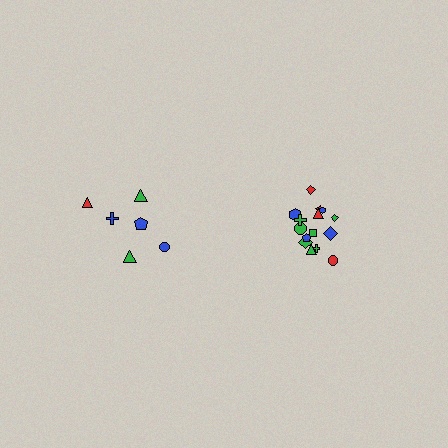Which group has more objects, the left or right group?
The right group.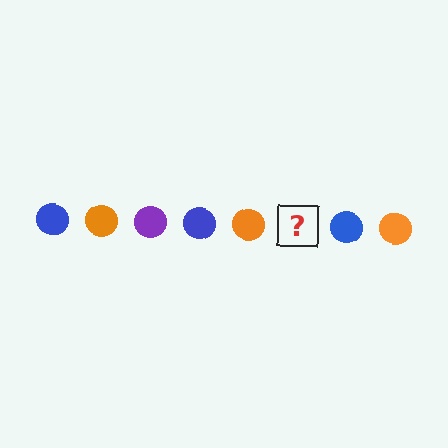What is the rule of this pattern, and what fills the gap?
The rule is that the pattern cycles through blue, orange, purple circles. The gap should be filled with a purple circle.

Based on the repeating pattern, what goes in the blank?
The blank should be a purple circle.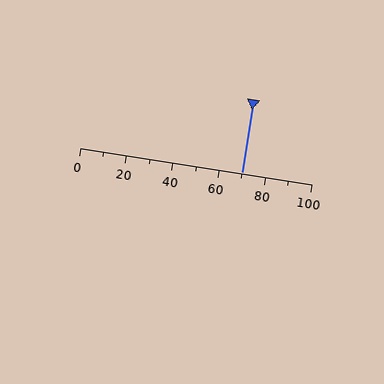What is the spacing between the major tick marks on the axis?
The major ticks are spaced 20 apart.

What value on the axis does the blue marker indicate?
The marker indicates approximately 70.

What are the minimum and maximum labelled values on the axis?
The axis runs from 0 to 100.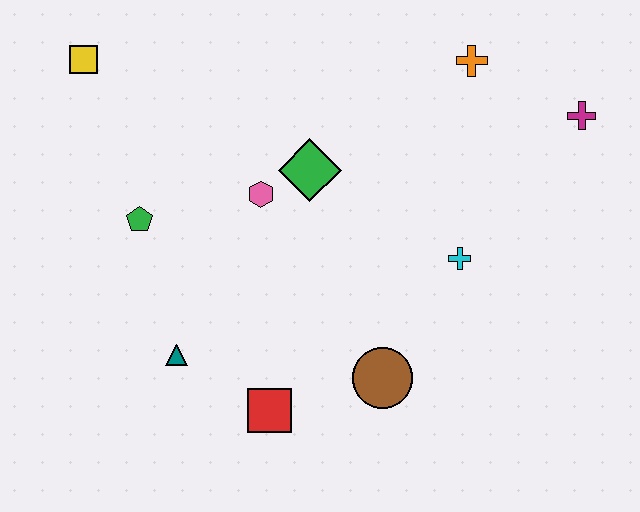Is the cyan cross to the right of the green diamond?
Yes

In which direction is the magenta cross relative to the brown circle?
The magenta cross is above the brown circle.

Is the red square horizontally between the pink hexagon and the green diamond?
Yes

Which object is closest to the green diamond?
The pink hexagon is closest to the green diamond.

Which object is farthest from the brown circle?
The yellow square is farthest from the brown circle.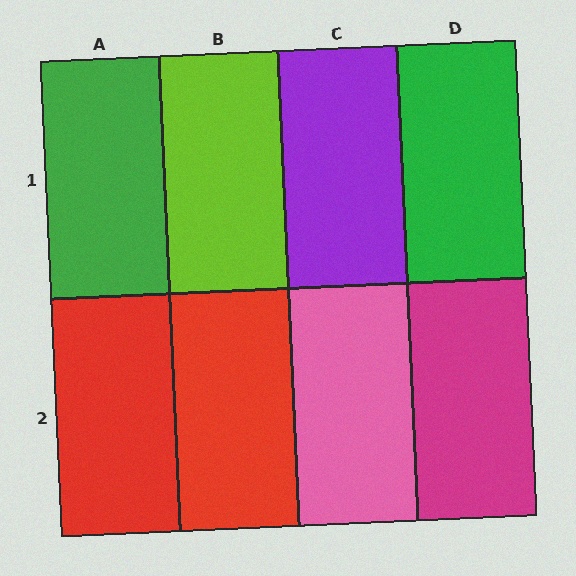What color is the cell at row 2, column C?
Pink.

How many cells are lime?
1 cell is lime.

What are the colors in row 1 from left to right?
Green, lime, purple, green.